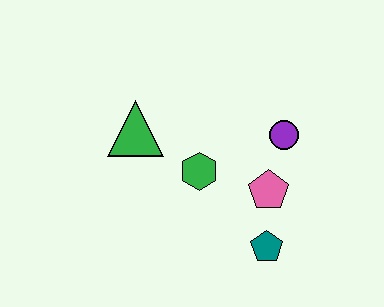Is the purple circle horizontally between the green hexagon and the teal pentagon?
No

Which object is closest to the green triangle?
The green hexagon is closest to the green triangle.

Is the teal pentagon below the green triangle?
Yes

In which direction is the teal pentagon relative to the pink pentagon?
The teal pentagon is below the pink pentagon.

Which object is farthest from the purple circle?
The green triangle is farthest from the purple circle.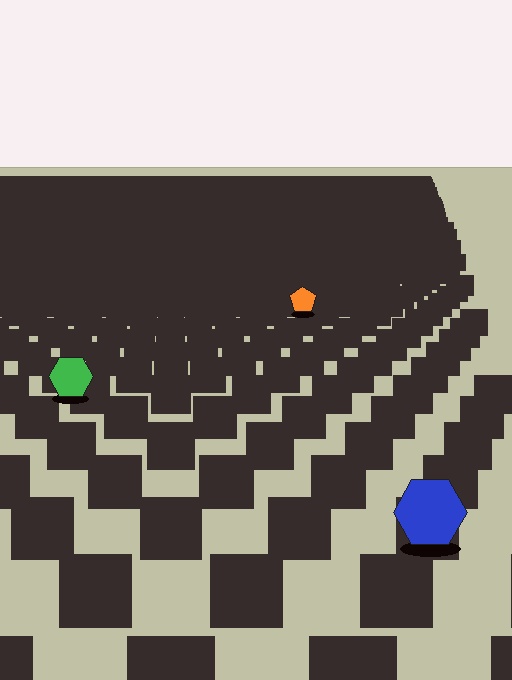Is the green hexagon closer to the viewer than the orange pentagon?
Yes. The green hexagon is closer — you can tell from the texture gradient: the ground texture is coarser near it.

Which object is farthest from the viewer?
The orange pentagon is farthest from the viewer. It appears smaller and the ground texture around it is denser.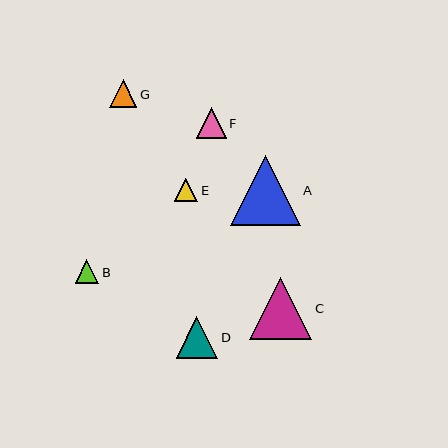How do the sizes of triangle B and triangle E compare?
Triangle B and triangle E are approximately the same size.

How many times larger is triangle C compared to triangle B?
Triangle C is approximately 2.7 times the size of triangle B.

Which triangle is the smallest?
Triangle E is the smallest with a size of approximately 23 pixels.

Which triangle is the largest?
Triangle A is the largest with a size of approximately 70 pixels.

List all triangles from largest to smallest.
From largest to smallest: A, C, D, F, G, B, E.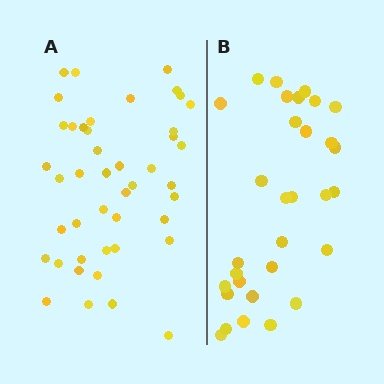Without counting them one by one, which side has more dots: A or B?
Region A (the left region) has more dots.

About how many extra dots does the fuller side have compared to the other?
Region A has approximately 15 more dots than region B.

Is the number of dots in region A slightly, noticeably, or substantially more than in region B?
Region A has noticeably more, but not dramatically so. The ratio is roughly 1.4 to 1.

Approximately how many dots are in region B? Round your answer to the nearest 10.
About 30 dots. (The exact count is 31, which rounds to 30.)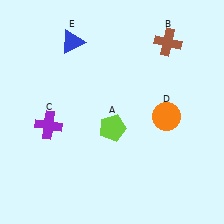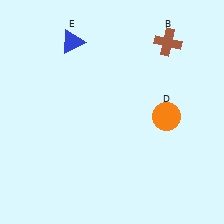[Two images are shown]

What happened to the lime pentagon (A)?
The lime pentagon (A) was removed in Image 2. It was in the bottom-right area of Image 1.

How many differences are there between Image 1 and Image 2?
There are 2 differences between the two images.